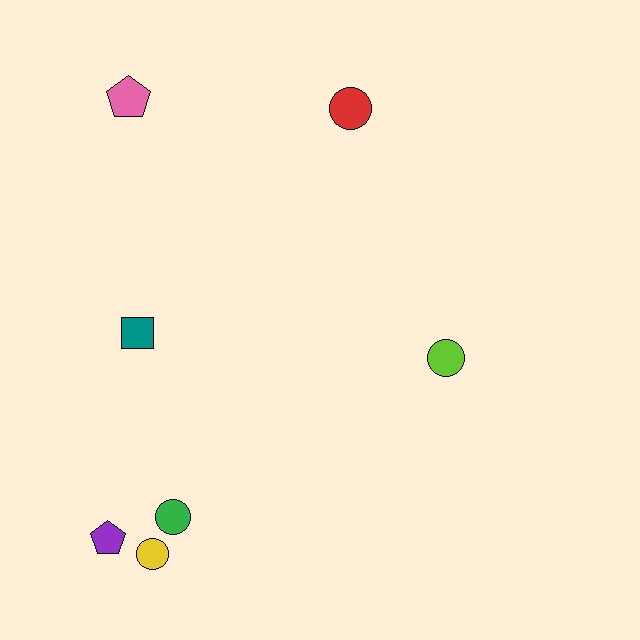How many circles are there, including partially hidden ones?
There are 4 circles.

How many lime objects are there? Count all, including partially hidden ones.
There is 1 lime object.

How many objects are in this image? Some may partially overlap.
There are 7 objects.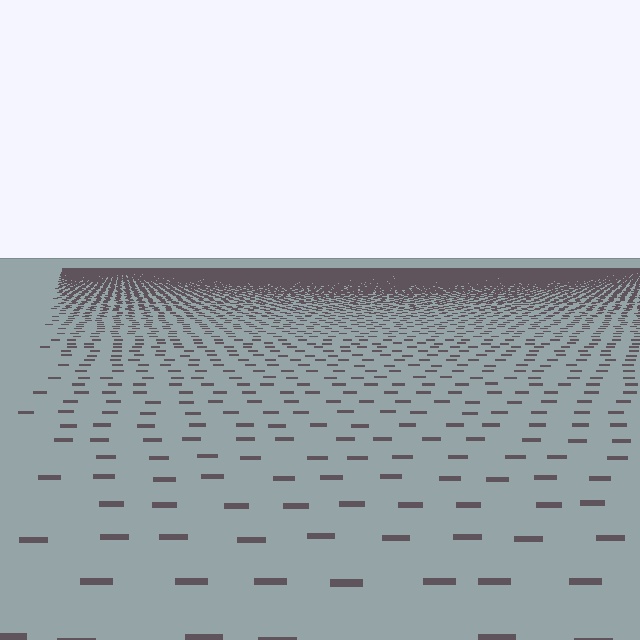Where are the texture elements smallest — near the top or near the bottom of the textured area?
Near the top.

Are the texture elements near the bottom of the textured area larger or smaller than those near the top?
Larger. Near the bottom, elements are closer to the viewer and appear at a bigger on-screen size.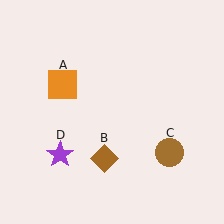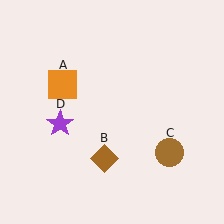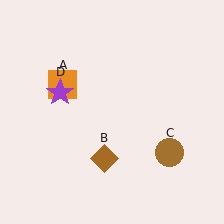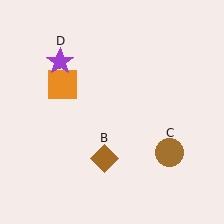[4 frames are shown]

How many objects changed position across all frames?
1 object changed position: purple star (object D).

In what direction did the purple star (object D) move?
The purple star (object D) moved up.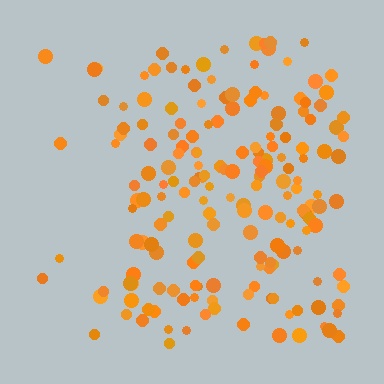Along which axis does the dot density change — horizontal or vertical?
Horizontal.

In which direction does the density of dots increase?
From left to right, with the right side densest.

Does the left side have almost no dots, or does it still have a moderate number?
Still a moderate number, just noticeably fewer than the right.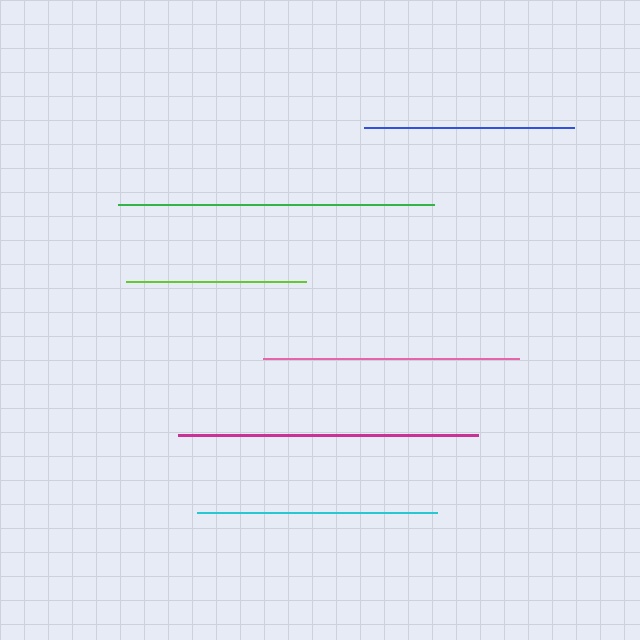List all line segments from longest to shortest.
From longest to shortest: green, magenta, pink, cyan, blue, lime.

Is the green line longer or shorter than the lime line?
The green line is longer than the lime line.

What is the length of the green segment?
The green segment is approximately 316 pixels long.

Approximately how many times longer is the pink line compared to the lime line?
The pink line is approximately 1.4 times the length of the lime line.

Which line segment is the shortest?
The lime line is the shortest at approximately 181 pixels.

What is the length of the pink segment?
The pink segment is approximately 256 pixels long.